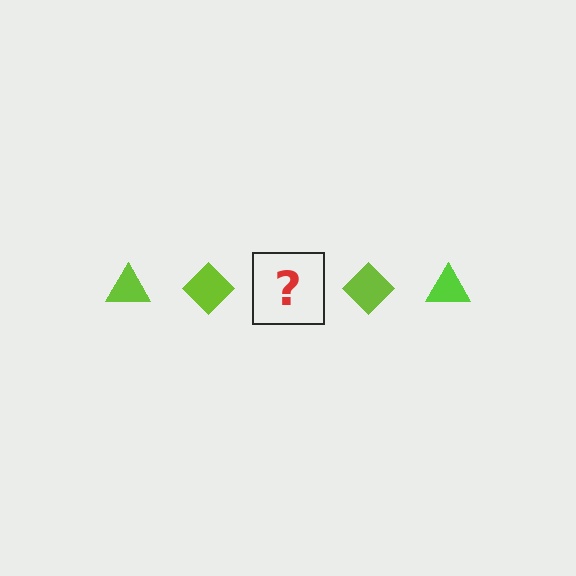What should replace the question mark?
The question mark should be replaced with a lime triangle.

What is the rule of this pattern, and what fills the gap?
The rule is that the pattern cycles through triangle, diamond shapes in lime. The gap should be filled with a lime triangle.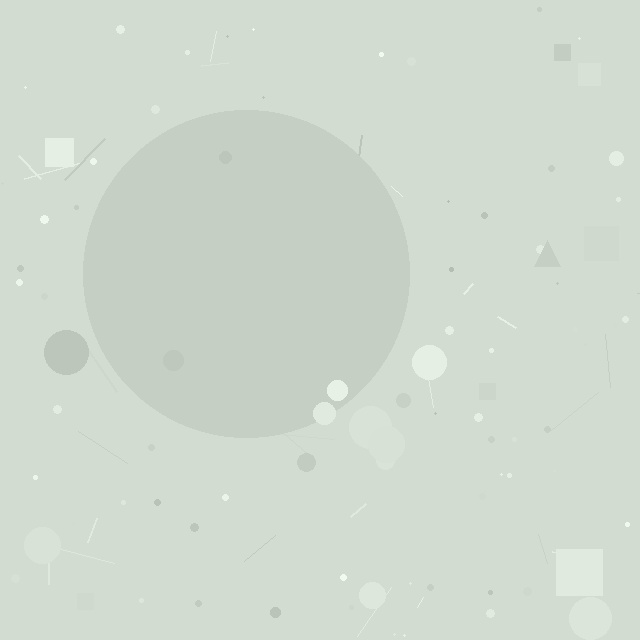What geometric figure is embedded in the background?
A circle is embedded in the background.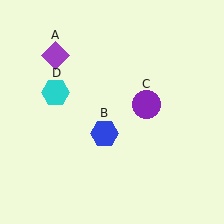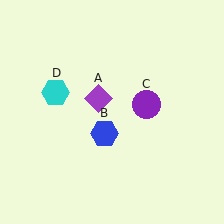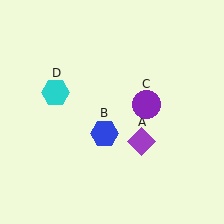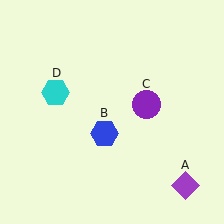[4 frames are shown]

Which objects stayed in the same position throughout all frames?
Blue hexagon (object B) and purple circle (object C) and cyan hexagon (object D) remained stationary.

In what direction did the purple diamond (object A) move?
The purple diamond (object A) moved down and to the right.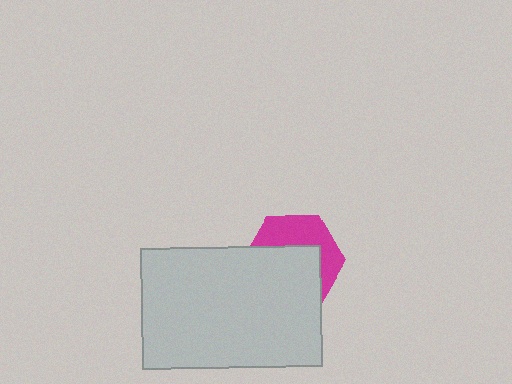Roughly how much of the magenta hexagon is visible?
A small part of it is visible (roughly 41%).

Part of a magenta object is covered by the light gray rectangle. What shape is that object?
It is a hexagon.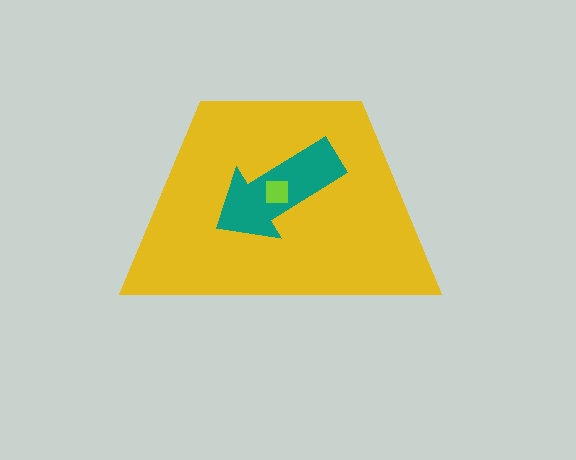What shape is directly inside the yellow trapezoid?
The teal arrow.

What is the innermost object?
The lime square.